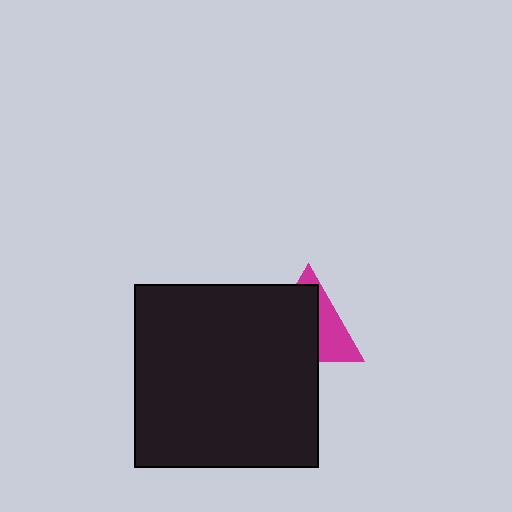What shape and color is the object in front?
The object in front is a black square.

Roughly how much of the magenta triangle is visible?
A small part of it is visible (roughly 37%).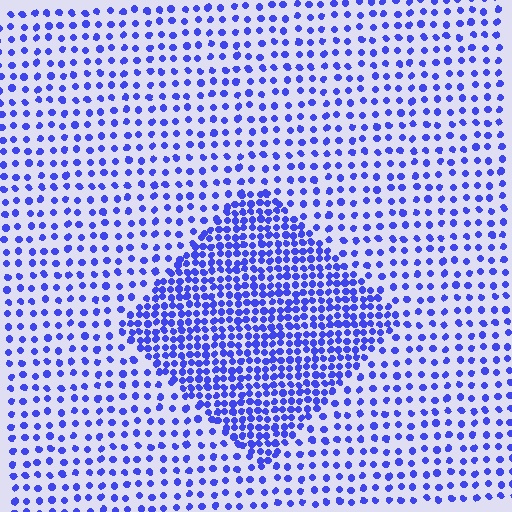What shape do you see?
I see a diamond.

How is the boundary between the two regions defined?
The boundary is defined by a change in element density (approximately 2.3x ratio). All elements are the same color, size, and shape.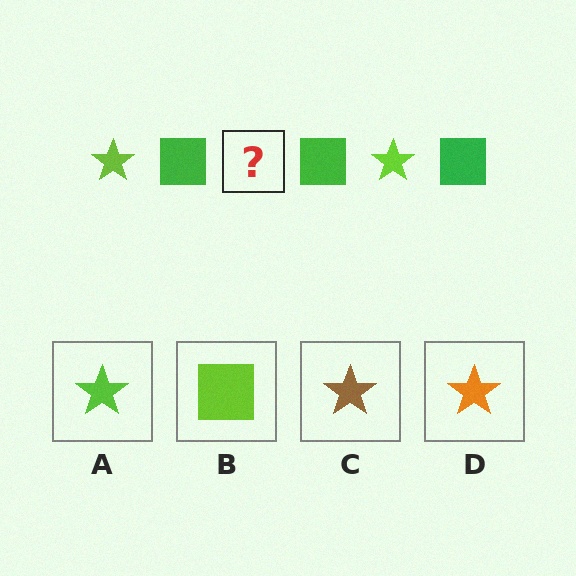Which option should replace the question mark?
Option A.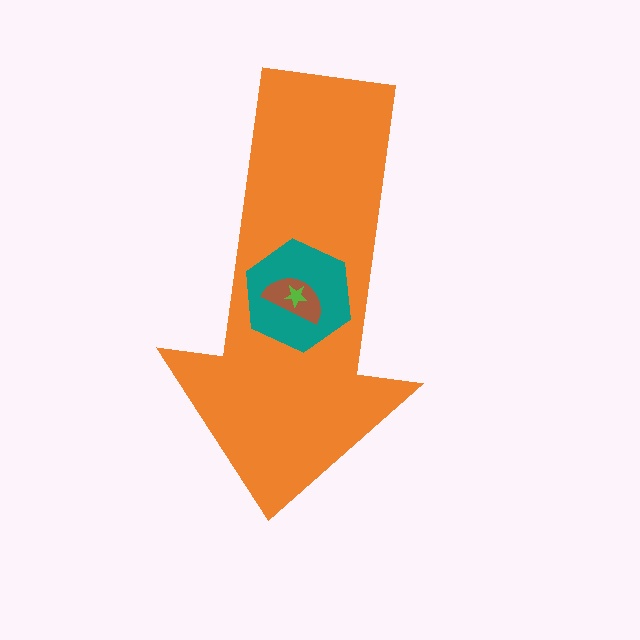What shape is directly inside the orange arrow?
The teal hexagon.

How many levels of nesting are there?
4.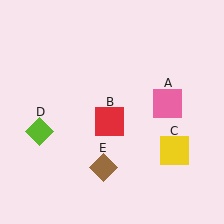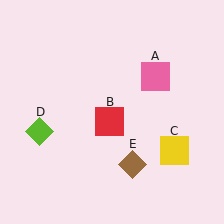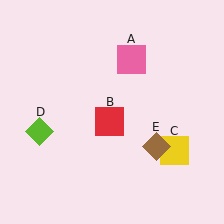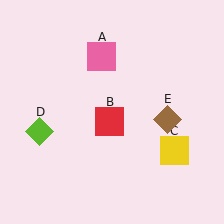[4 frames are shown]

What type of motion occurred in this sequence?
The pink square (object A), brown diamond (object E) rotated counterclockwise around the center of the scene.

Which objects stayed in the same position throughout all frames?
Red square (object B) and yellow square (object C) and lime diamond (object D) remained stationary.